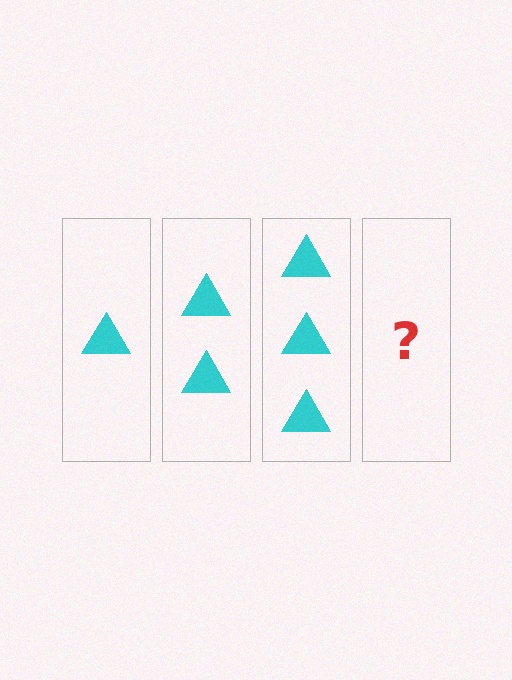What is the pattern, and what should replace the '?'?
The pattern is that each step adds one more triangle. The '?' should be 4 triangles.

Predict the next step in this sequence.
The next step is 4 triangles.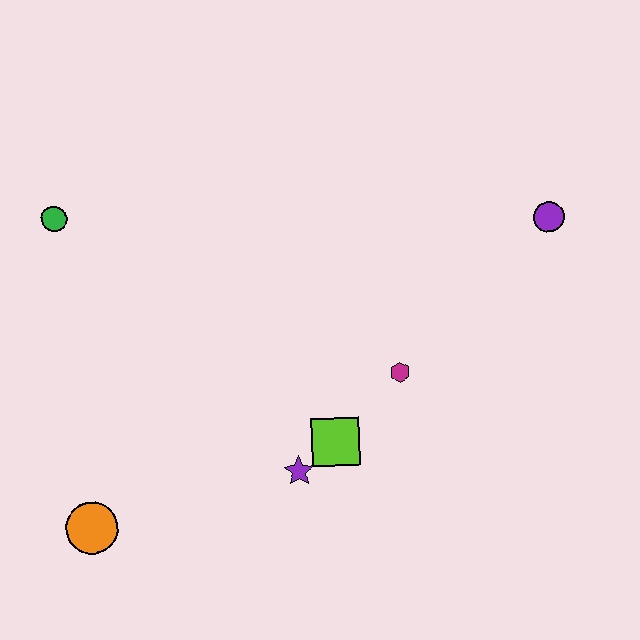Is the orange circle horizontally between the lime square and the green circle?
Yes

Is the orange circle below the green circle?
Yes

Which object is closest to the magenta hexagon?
The lime square is closest to the magenta hexagon.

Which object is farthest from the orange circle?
The purple circle is farthest from the orange circle.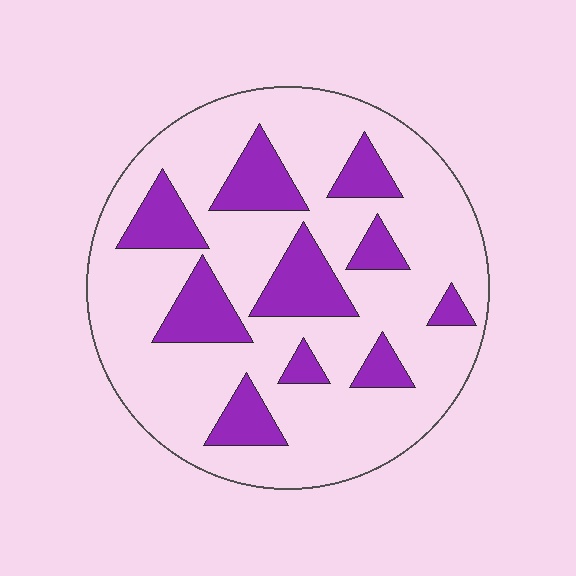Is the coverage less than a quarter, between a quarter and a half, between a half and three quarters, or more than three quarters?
Less than a quarter.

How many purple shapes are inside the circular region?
10.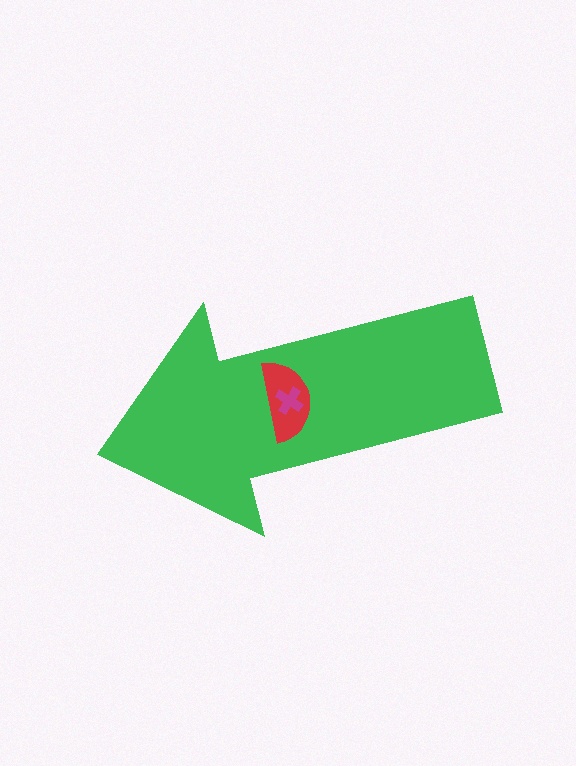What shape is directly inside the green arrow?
The red semicircle.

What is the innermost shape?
The magenta cross.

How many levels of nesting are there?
3.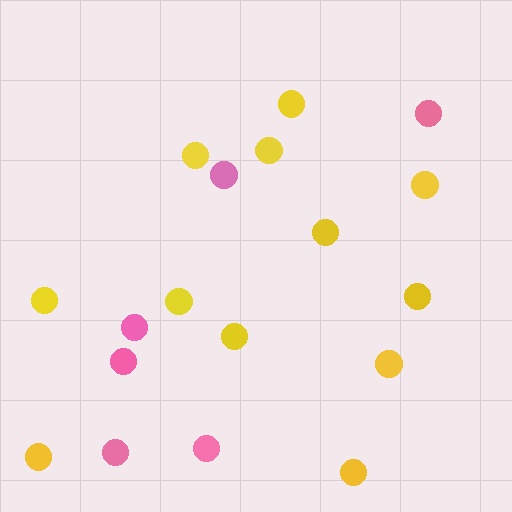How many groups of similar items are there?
There are 2 groups: one group of yellow circles (12) and one group of pink circles (6).